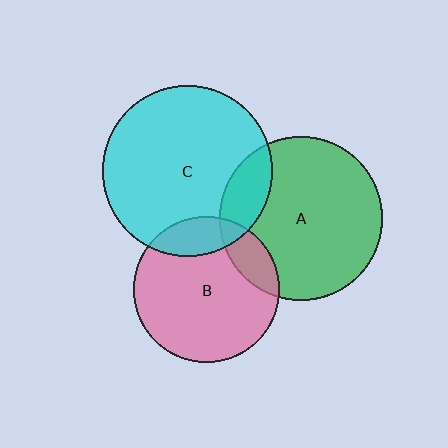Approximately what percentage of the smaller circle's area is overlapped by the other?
Approximately 15%.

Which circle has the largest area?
Circle C (cyan).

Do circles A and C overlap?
Yes.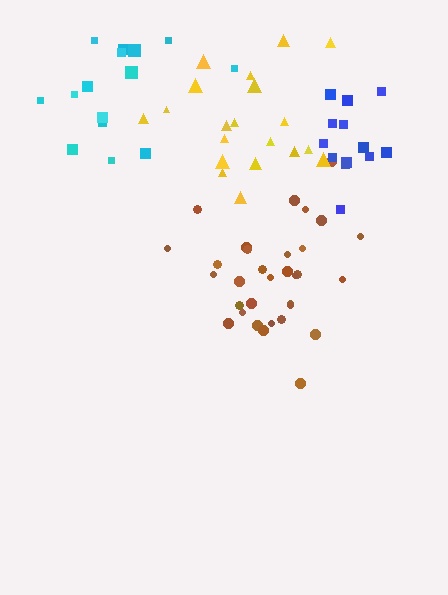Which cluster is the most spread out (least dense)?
Cyan.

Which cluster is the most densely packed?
Brown.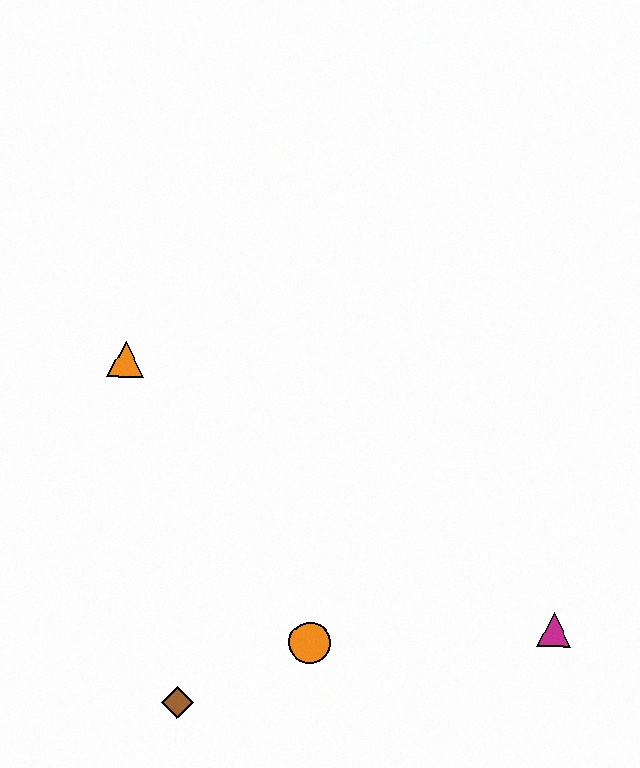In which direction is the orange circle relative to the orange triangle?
The orange circle is below the orange triangle.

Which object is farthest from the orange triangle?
The magenta triangle is farthest from the orange triangle.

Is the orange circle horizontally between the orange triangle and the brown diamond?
No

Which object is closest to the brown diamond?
The orange circle is closest to the brown diamond.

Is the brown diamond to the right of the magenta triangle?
No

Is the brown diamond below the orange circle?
Yes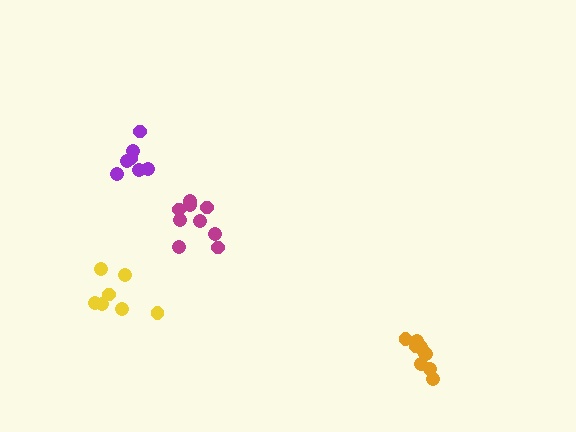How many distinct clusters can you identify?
There are 4 distinct clusters.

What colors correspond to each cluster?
The clusters are colored: yellow, magenta, purple, orange.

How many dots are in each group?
Group 1: 7 dots, Group 2: 9 dots, Group 3: 7 dots, Group 4: 9 dots (32 total).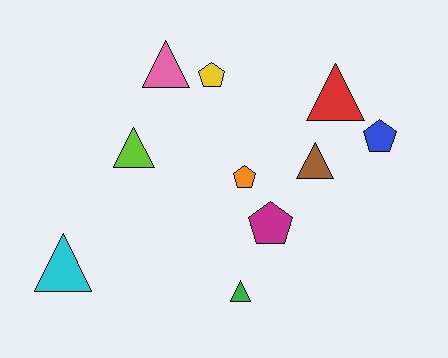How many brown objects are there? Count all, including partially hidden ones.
There is 1 brown object.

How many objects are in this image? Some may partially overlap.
There are 10 objects.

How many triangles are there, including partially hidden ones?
There are 6 triangles.